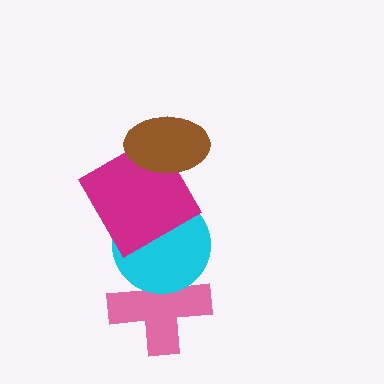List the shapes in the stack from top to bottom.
From top to bottom: the brown ellipse, the magenta square, the cyan circle, the pink cross.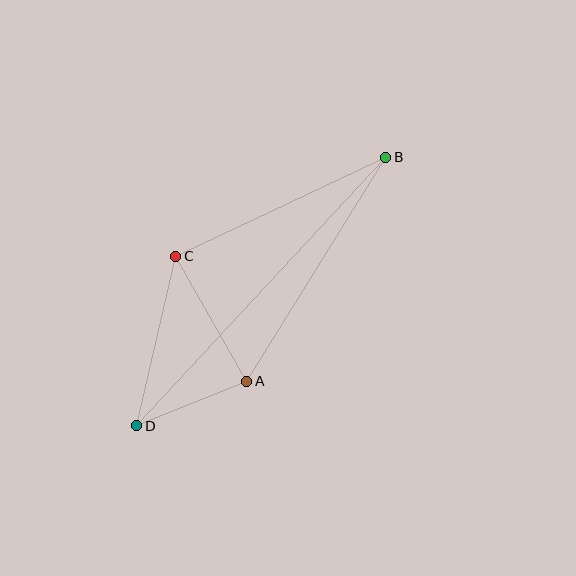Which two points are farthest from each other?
Points B and D are farthest from each other.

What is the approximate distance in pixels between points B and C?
The distance between B and C is approximately 233 pixels.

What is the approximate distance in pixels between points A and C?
The distance between A and C is approximately 144 pixels.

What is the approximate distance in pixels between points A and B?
The distance between A and B is approximately 264 pixels.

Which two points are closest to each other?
Points A and D are closest to each other.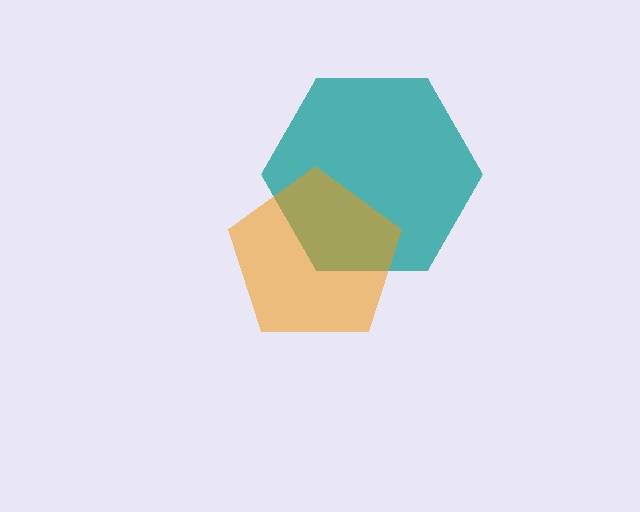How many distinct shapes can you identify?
There are 2 distinct shapes: a teal hexagon, an orange pentagon.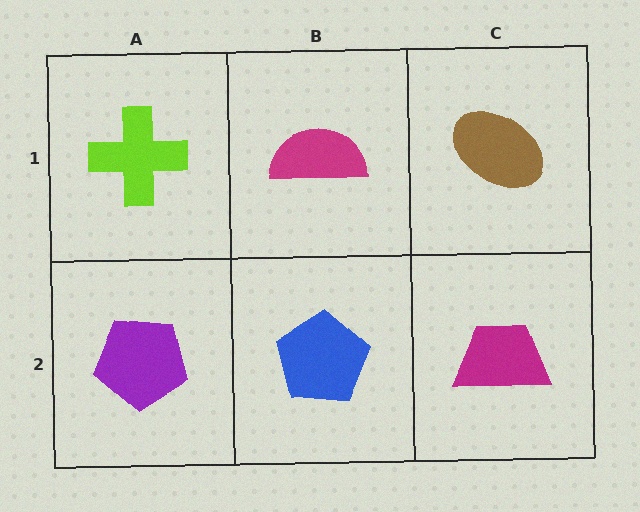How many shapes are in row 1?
3 shapes.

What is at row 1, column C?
A brown ellipse.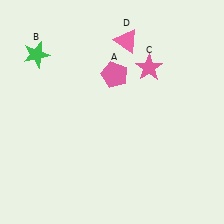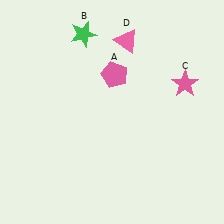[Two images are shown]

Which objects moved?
The objects that moved are: the green star (B), the pink star (C).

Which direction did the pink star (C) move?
The pink star (C) moved right.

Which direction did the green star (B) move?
The green star (B) moved right.